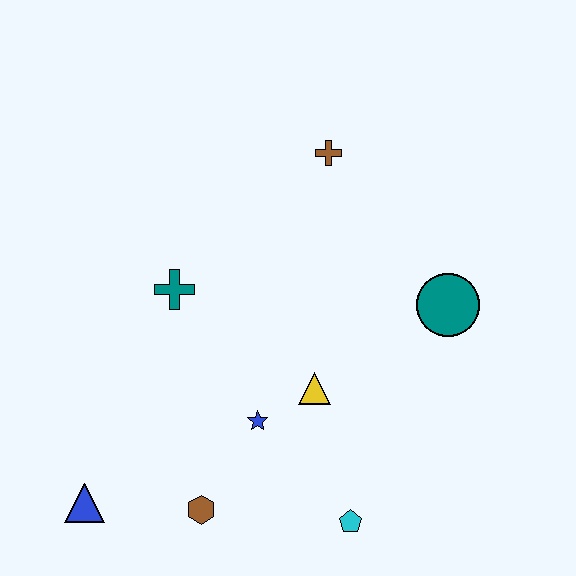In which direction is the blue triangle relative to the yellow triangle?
The blue triangle is to the left of the yellow triangle.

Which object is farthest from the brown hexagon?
The brown cross is farthest from the brown hexagon.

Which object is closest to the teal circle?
The yellow triangle is closest to the teal circle.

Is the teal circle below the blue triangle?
No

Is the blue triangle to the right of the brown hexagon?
No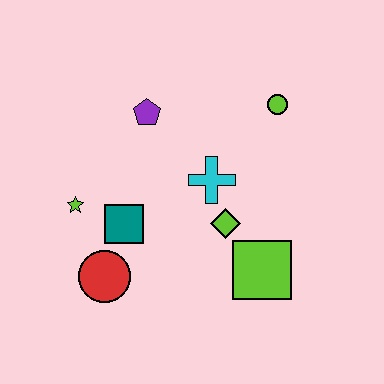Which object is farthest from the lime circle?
The red circle is farthest from the lime circle.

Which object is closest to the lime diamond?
The cyan cross is closest to the lime diamond.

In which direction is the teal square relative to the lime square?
The teal square is to the left of the lime square.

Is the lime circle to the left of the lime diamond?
No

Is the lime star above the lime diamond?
Yes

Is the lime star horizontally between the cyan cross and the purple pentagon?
No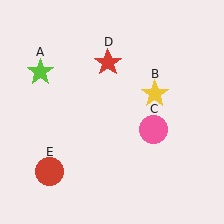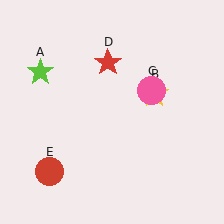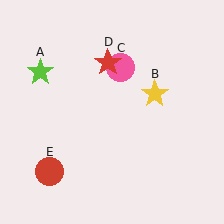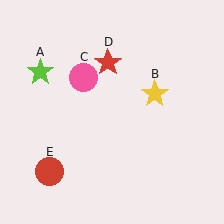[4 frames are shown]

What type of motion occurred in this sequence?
The pink circle (object C) rotated counterclockwise around the center of the scene.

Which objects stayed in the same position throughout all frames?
Lime star (object A) and yellow star (object B) and red star (object D) and red circle (object E) remained stationary.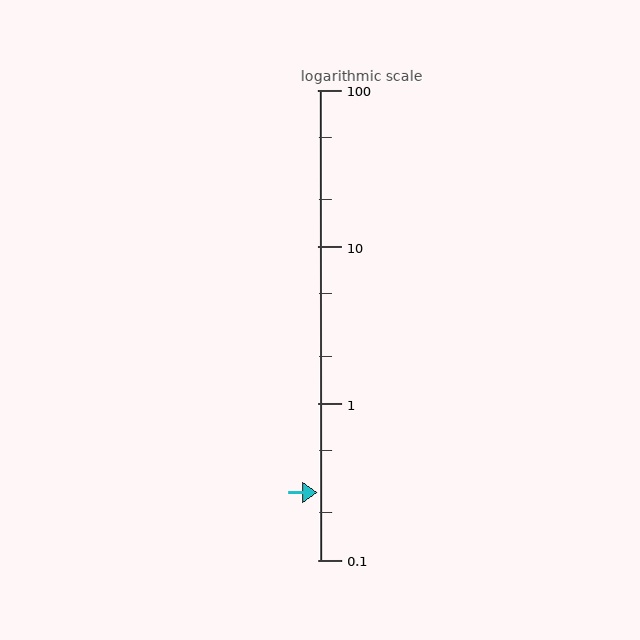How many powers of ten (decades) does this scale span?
The scale spans 3 decades, from 0.1 to 100.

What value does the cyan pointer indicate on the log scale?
The pointer indicates approximately 0.27.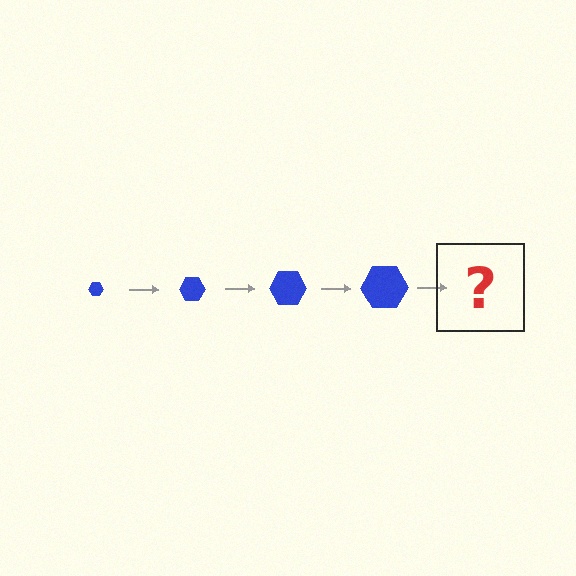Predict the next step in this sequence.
The next step is a blue hexagon, larger than the previous one.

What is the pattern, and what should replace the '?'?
The pattern is that the hexagon gets progressively larger each step. The '?' should be a blue hexagon, larger than the previous one.